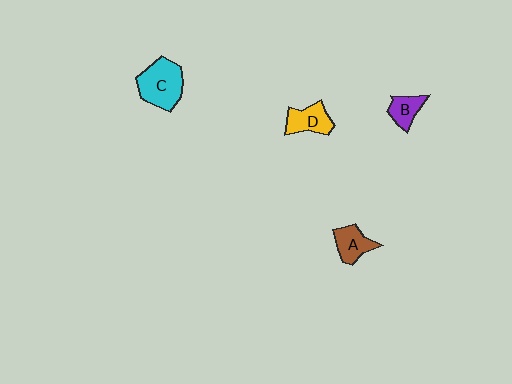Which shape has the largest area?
Shape C (cyan).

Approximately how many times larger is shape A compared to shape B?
Approximately 1.2 times.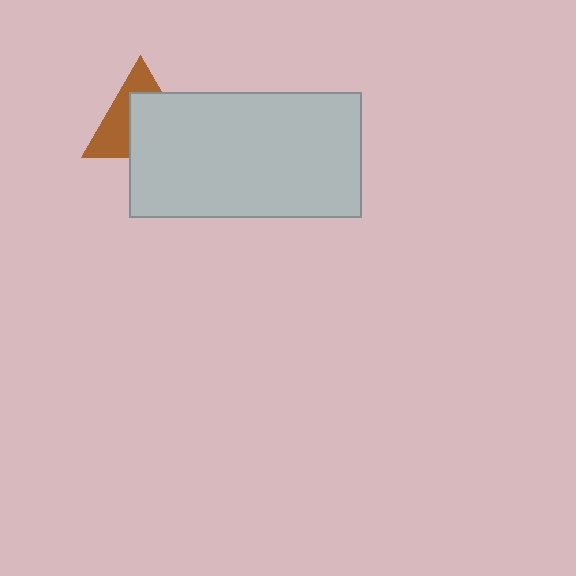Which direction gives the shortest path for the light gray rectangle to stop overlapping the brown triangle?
Moving toward the lower-right gives the shortest separation.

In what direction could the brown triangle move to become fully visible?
The brown triangle could move toward the upper-left. That would shift it out from behind the light gray rectangle entirely.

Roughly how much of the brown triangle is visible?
A small part of it is visible (roughly 45%).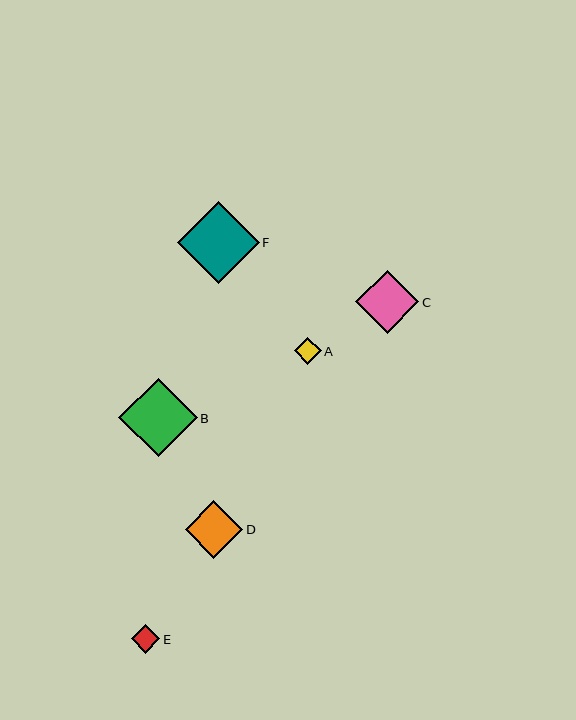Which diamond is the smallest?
Diamond A is the smallest with a size of approximately 27 pixels.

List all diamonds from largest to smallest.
From largest to smallest: F, B, C, D, E, A.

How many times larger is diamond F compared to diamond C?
Diamond F is approximately 1.3 times the size of diamond C.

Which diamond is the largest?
Diamond F is the largest with a size of approximately 82 pixels.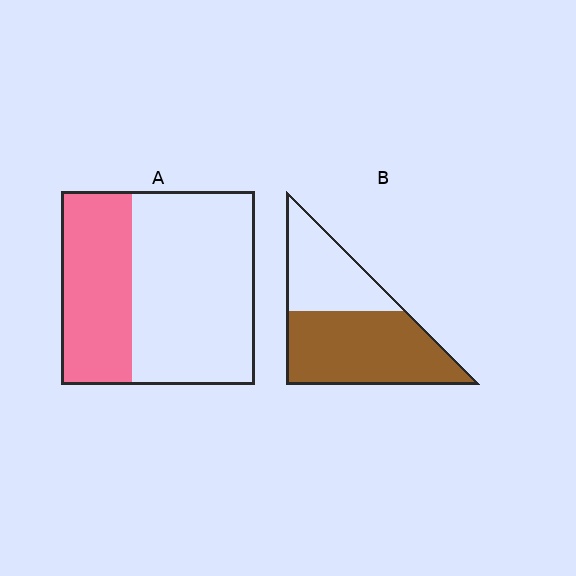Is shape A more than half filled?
No.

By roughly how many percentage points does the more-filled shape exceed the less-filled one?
By roughly 25 percentage points (B over A).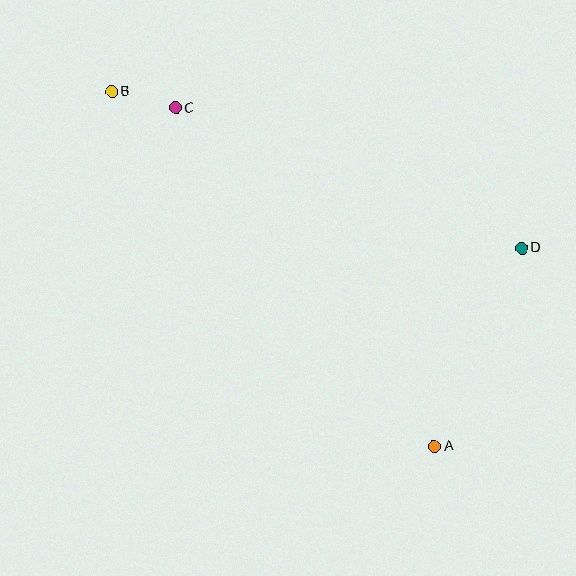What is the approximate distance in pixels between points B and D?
The distance between B and D is approximately 439 pixels.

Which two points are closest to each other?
Points B and C are closest to each other.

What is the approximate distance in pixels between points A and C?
The distance between A and C is approximately 426 pixels.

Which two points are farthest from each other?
Points A and B are farthest from each other.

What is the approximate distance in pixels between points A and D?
The distance between A and D is approximately 217 pixels.